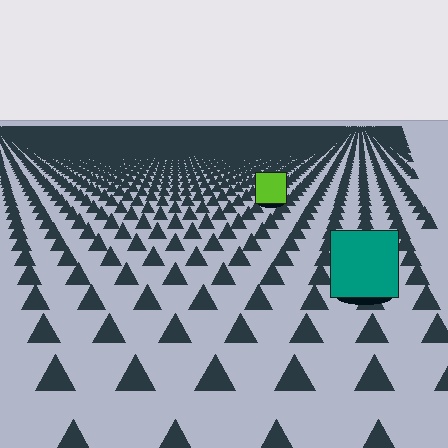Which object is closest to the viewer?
The teal square is closest. The texture marks near it are larger and more spread out.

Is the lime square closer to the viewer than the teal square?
No. The teal square is closer — you can tell from the texture gradient: the ground texture is coarser near it.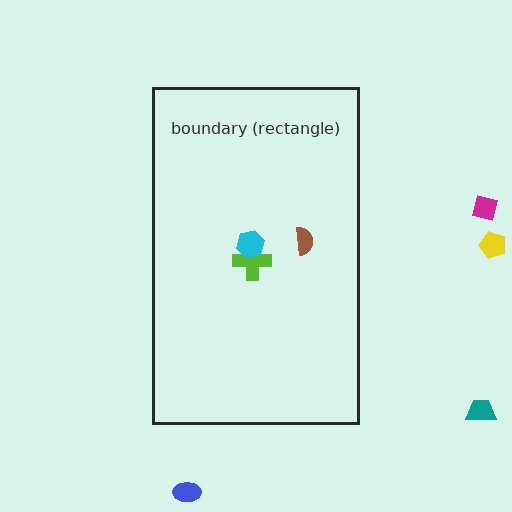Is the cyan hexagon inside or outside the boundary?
Inside.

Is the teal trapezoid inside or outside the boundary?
Outside.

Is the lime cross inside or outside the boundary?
Inside.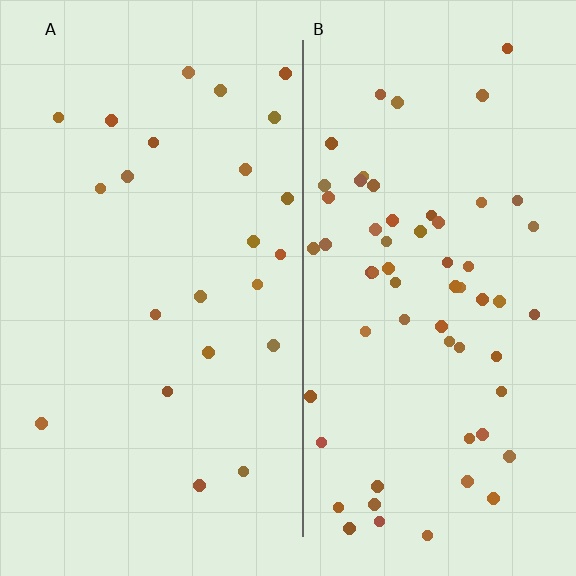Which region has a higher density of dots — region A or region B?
B (the right).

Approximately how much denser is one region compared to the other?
Approximately 2.7× — region B over region A.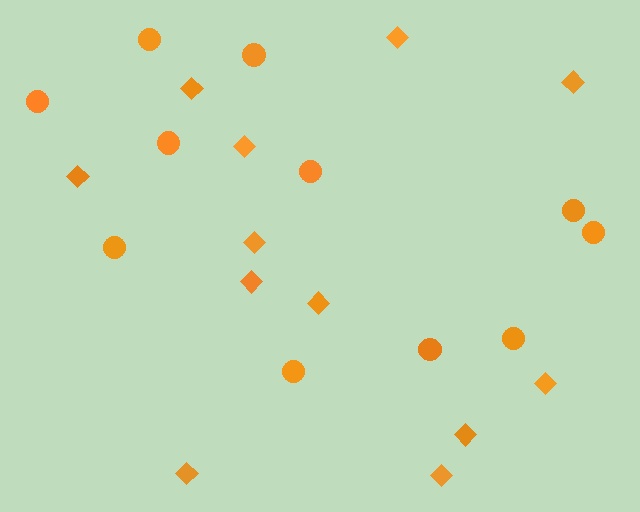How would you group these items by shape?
There are 2 groups: one group of circles (11) and one group of diamonds (12).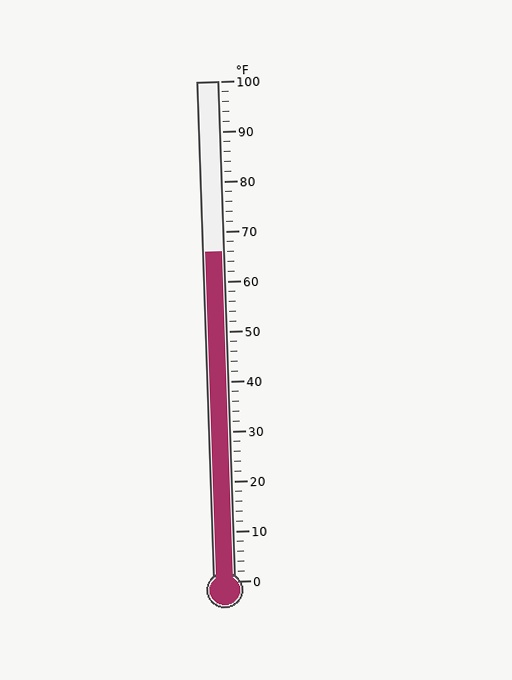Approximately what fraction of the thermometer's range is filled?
The thermometer is filled to approximately 65% of its range.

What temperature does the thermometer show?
The thermometer shows approximately 66°F.